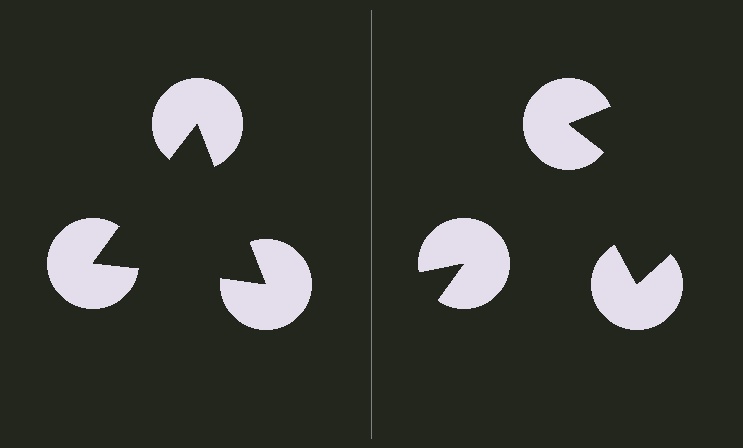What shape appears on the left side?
An illusory triangle.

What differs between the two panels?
The pac-man discs are positioned identically on both sides; only the wedge orientations differ. On the left they align to a triangle; on the right they are misaligned.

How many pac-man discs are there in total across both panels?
6 — 3 on each side.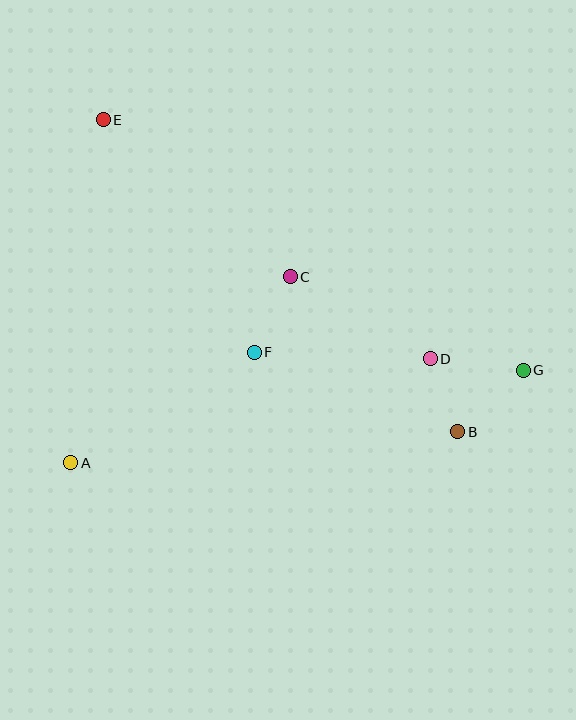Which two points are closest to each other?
Points B and D are closest to each other.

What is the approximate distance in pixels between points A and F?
The distance between A and F is approximately 214 pixels.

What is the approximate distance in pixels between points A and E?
The distance between A and E is approximately 345 pixels.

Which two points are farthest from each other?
Points E and G are farthest from each other.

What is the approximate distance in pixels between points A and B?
The distance between A and B is approximately 388 pixels.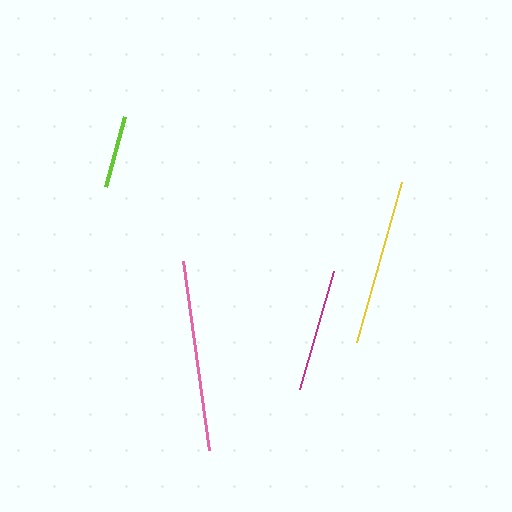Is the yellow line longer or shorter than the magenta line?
The yellow line is longer than the magenta line.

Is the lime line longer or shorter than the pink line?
The pink line is longer than the lime line.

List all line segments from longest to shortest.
From longest to shortest: pink, yellow, magenta, lime.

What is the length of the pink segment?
The pink segment is approximately 191 pixels long.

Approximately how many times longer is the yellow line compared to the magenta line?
The yellow line is approximately 1.4 times the length of the magenta line.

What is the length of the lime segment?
The lime segment is approximately 72 pixels long.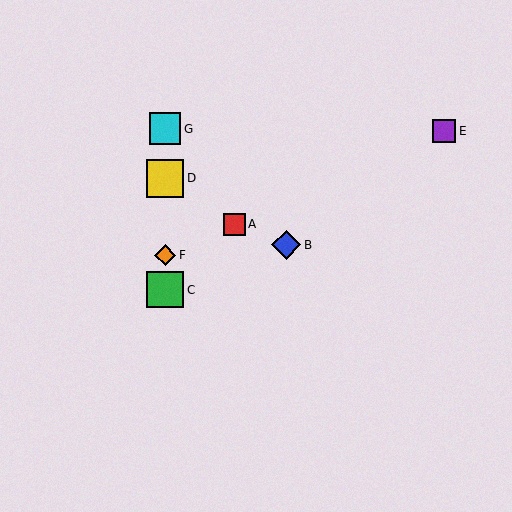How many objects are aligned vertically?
4 objects (C, D, F, G) are aligned vertically.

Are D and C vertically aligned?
Yes, both are at x≈165.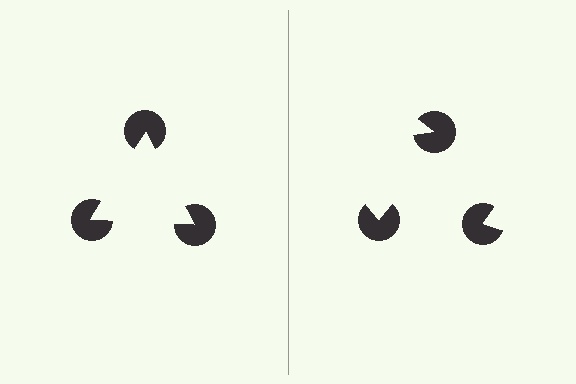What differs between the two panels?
The pac-man discs are positioned identically on both sides; only the wedge orientations differ. On the left they align to a triangle; on the right they are misaligned.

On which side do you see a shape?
An illusory triangle appears on the left side. On the right side the wedge cuts are rotated, so no coherent shape forms.